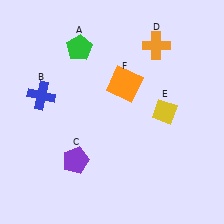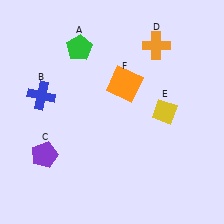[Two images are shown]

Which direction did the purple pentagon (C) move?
The purple pentagon (C) moved left.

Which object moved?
The purple pentagon (C) moved left.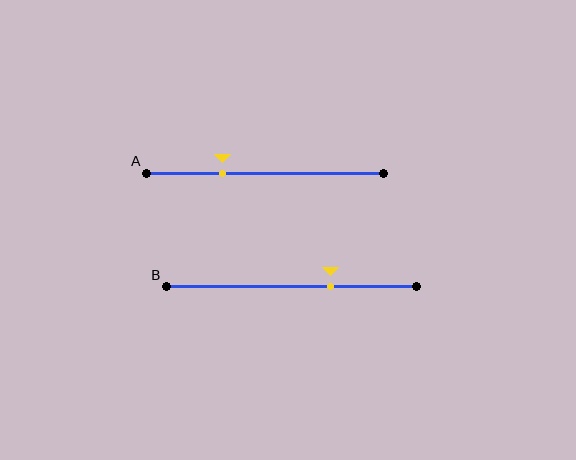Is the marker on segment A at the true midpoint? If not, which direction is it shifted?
No, the marker on segment A is shifted to the left by about 18% of the segment length.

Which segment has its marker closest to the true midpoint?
Segment B has its marker closest to the true midpoint.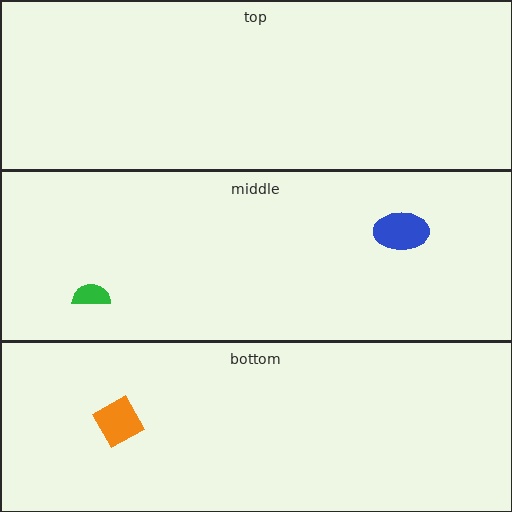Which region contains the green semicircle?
The middle region.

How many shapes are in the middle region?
2.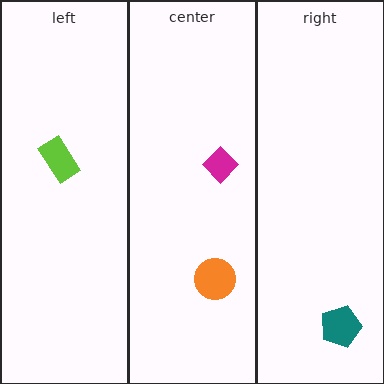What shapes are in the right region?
The teal pentagon.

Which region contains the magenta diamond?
The center region.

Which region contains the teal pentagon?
The right region.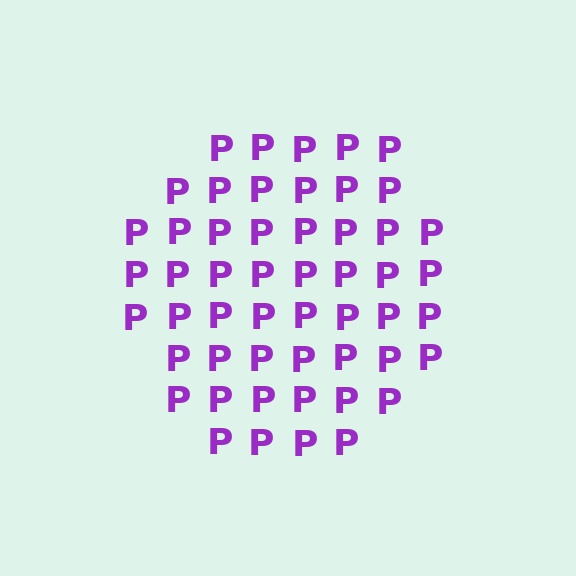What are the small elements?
The small elements are letter P's.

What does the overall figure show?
The overall figure shows a hexagon.